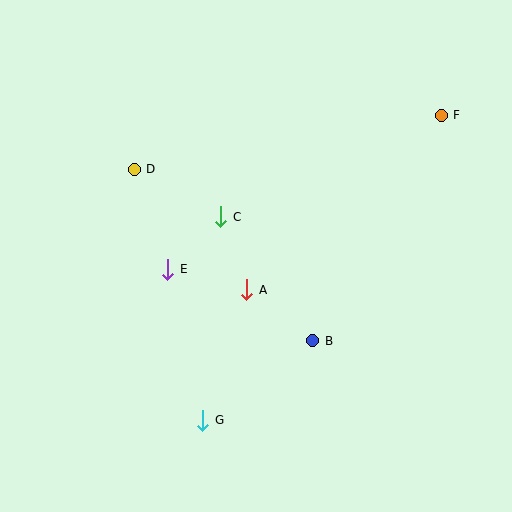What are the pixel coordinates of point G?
Point G is at (203, 420).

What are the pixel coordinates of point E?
Point E is at (168, 269).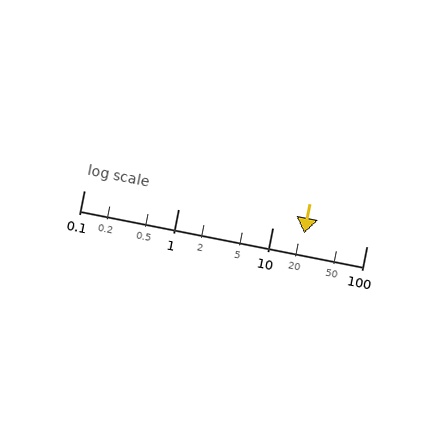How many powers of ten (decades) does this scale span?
The scale spans 3 decades, from 0.1 to 100.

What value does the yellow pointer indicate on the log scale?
The pointer indicates approximately 22.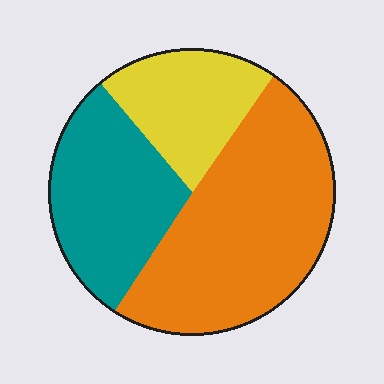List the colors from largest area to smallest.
From largest to smallest: orange, teal, yellow.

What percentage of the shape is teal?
Teal takes up about one third (1/3) of the shape.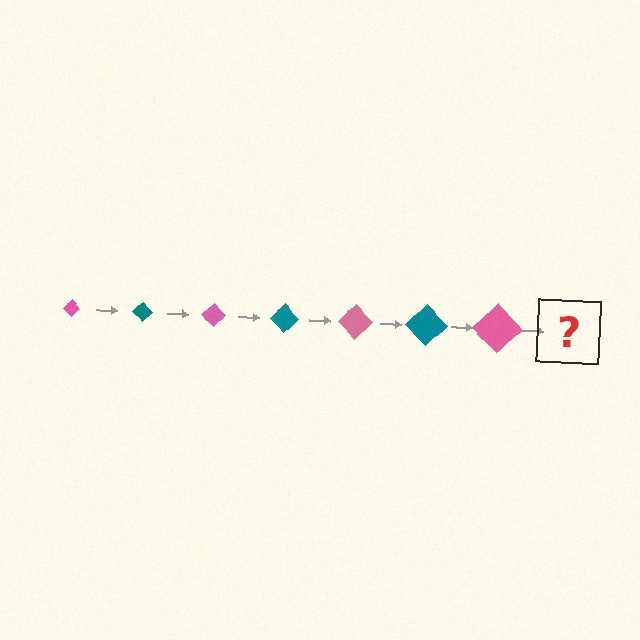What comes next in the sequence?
The next element should be a teal diamond, larger than the previous one.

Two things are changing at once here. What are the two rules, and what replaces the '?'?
The two rules are that the diamond grows larger each step and the color cycles through pink and teal. The '?' should be a teal diamond, larger than the previous one.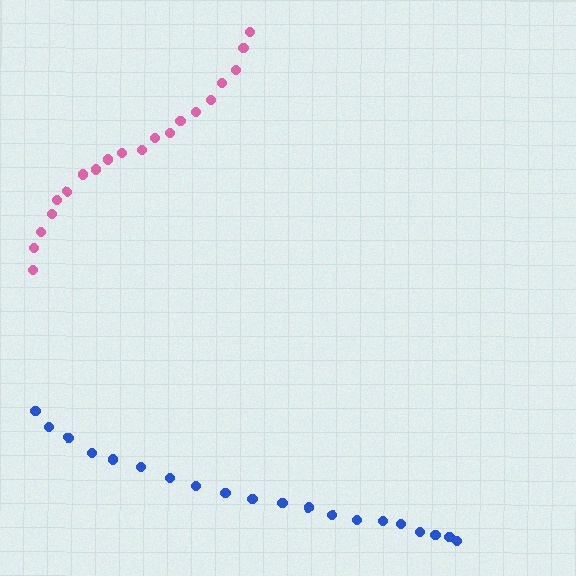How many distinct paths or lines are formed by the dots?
There are 2 distinct paths.